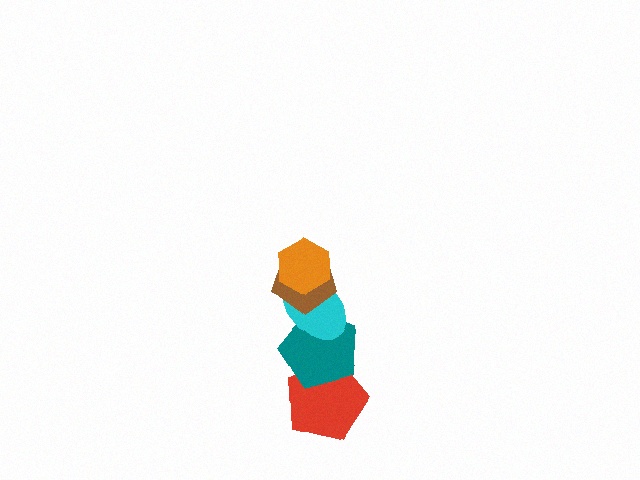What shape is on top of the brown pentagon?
The orange hexagon is on top of the brown pentagon.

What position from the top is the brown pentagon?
The brown pentagon is 2nd from the top.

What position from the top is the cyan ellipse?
The cyan ellipse is 3rd from the top.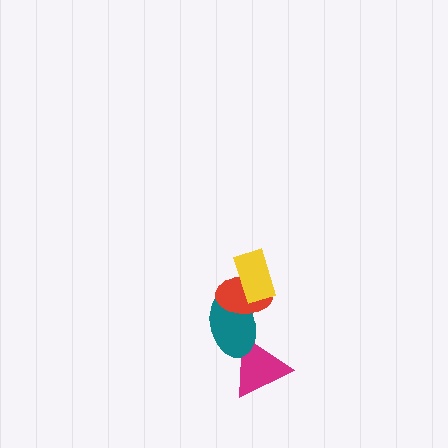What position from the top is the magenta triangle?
The magenta triangle is 4th from the top.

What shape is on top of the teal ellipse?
The red ellipse is on top of the teal ellipse.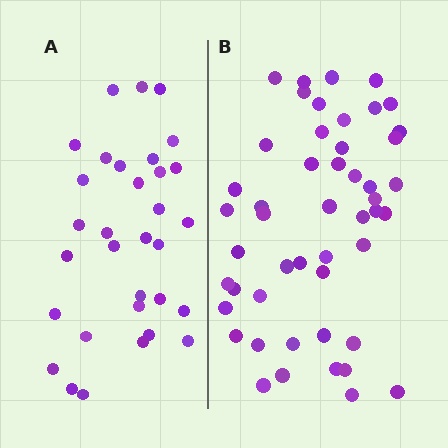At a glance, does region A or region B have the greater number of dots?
Region B (the right region) has more dots.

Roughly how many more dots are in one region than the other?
Region B has approximately 15 more dots than region A.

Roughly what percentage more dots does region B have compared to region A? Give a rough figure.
About 55% more.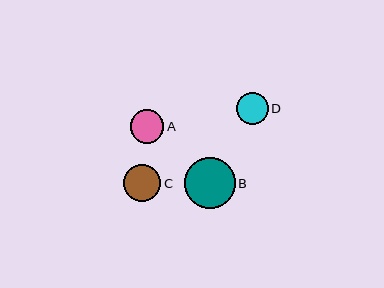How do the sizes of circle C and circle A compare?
Circle C and circle A are approximately the same size.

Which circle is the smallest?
Circle D is the smallest with a size of approximately 32 pixels.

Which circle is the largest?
Circle B is the largest with a size of approximately 51 pixels.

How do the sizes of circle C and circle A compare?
Circle C and circle A are approximately the same size.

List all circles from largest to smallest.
From largest to smallest: B, C, A, D.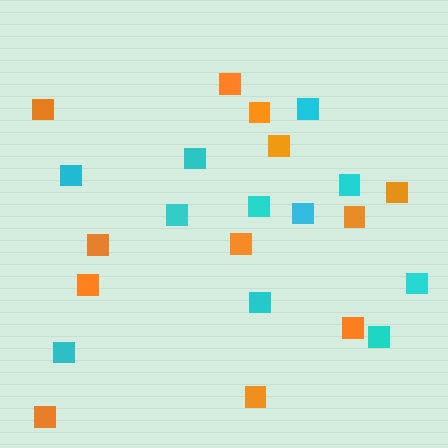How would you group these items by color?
There are 2 groups: one group of cyan squares (11) and one group of orange squares (12).